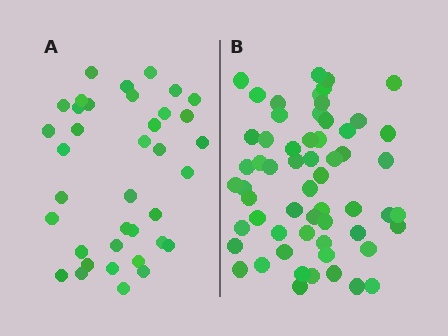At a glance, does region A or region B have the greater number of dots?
Region B (the right region) has more dots.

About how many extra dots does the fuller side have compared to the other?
Region B has approximately 20 more dots than region A.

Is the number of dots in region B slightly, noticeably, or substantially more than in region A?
Region B has substantially more. The ratio is roughly 1.6 to 1.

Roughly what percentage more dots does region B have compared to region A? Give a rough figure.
About 60% more.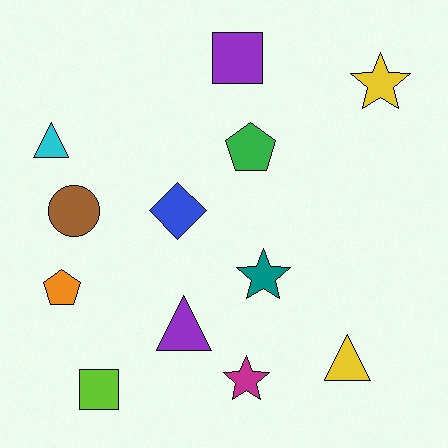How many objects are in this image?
There are 12 objects.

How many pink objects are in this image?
There are no pink objects.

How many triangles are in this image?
There are 3 triangles.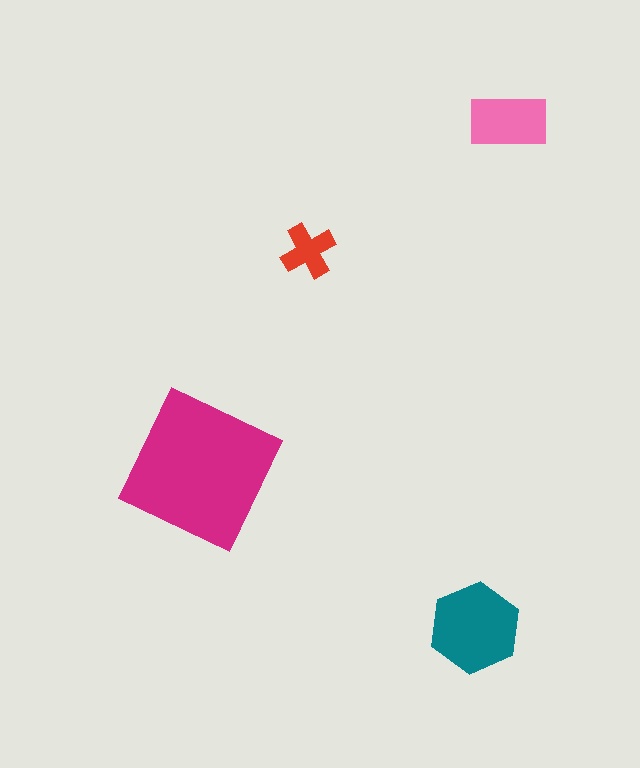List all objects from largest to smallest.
The magenta square, the teal hexagon, the pink rectangle, the red cross.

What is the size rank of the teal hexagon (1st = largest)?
2nd.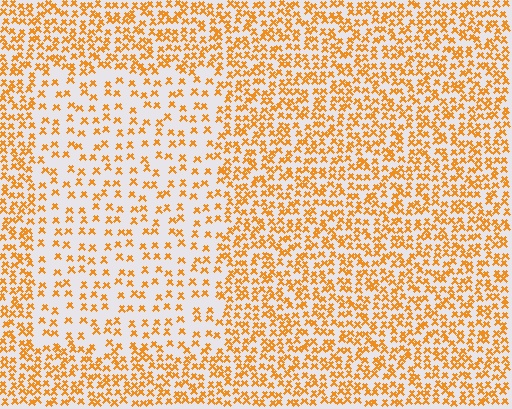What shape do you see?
I see a rectangle.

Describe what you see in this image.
The image contains small orange elements arranged at two different densities. A rectangle-shaped region is visible where the elements are less densely packed than the surrounding area.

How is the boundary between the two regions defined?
The boundary is defined by a change in element density (approximately 2.1x ratio). All elements are the same color, size, and shape.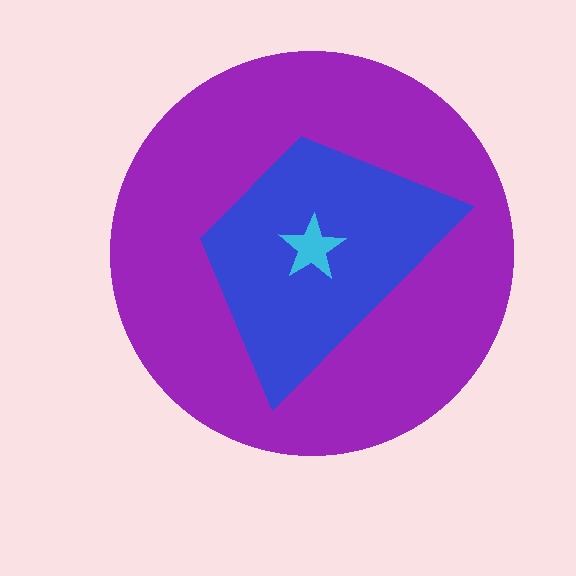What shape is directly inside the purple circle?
The blue trapezoid.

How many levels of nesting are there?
3.